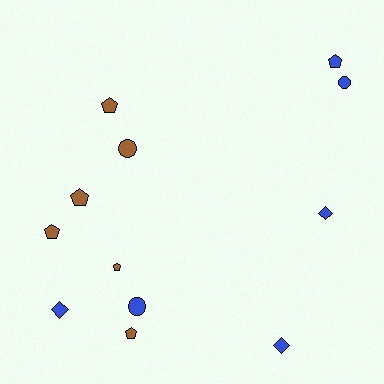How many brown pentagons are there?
There are 5 brown pentagons.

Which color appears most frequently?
Blue, with 6 objects.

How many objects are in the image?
There are 12 objects.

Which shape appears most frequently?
Pentagon, with 6 objects.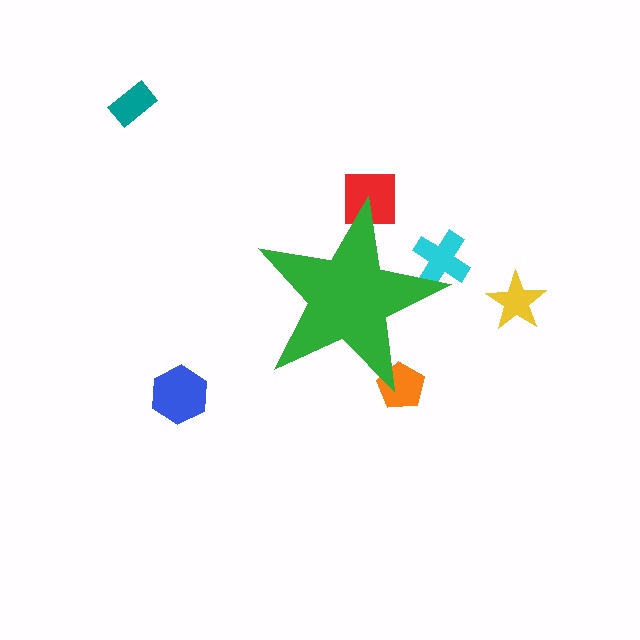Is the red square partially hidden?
Yes, the red square is partially hidden behind the green star.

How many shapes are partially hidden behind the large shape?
3 shapes are partially hidden.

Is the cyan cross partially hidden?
Yes, the cyan cross is partially hidden behind the green star.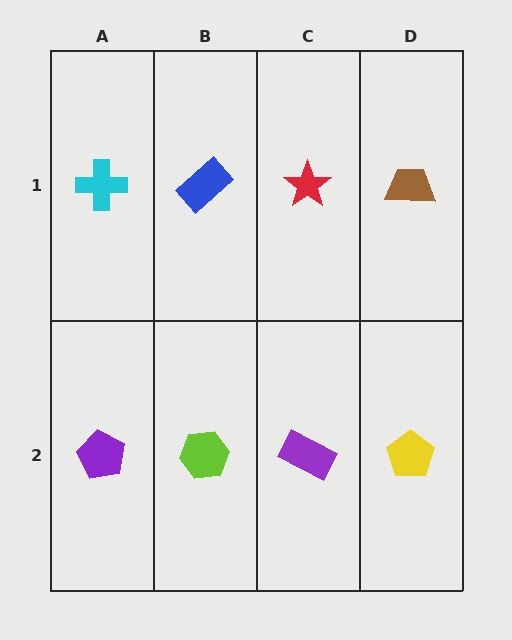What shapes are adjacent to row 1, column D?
A yellow pentagon (row 2, column D), a red star (row 1, column C).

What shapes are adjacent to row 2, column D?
A brown trapezoid (row 1, column D), a purple rectangle (row 2, column C).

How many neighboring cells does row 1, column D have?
2.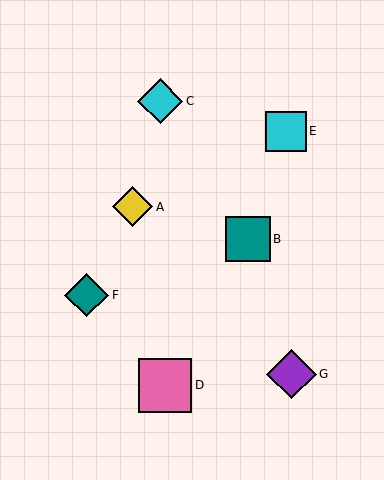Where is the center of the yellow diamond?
The center of the yellow diamond is at (133, 207).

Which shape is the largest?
The pink square (labeled D) is the largest.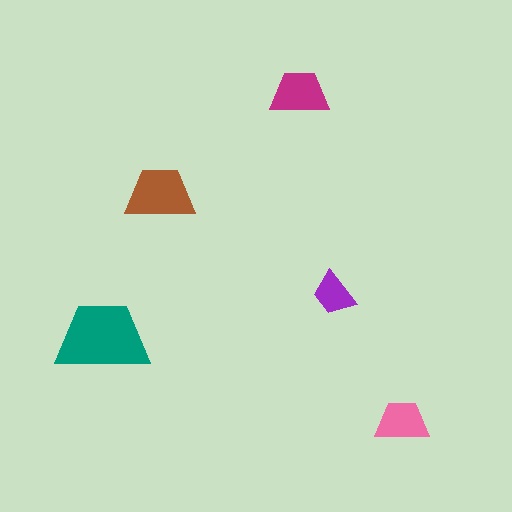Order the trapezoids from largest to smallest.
the teal one, the brown one, the magenta one, the pink one, the purple one.